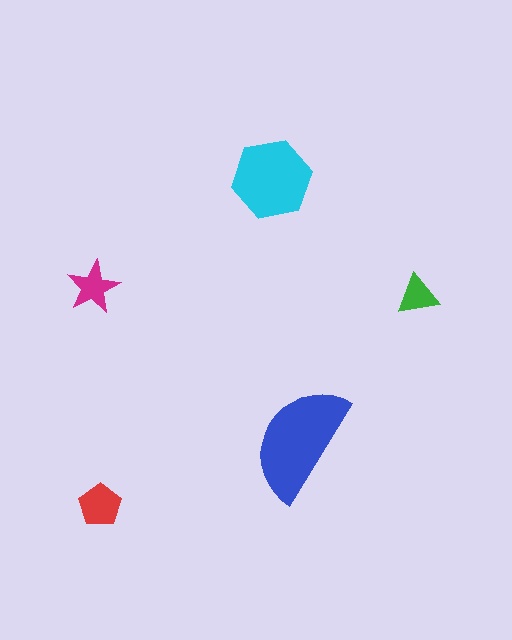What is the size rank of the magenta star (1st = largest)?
4th.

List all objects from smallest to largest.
The green triangle, the magenta star, the red pentagon, the cyan hexagon, the blue semicircle.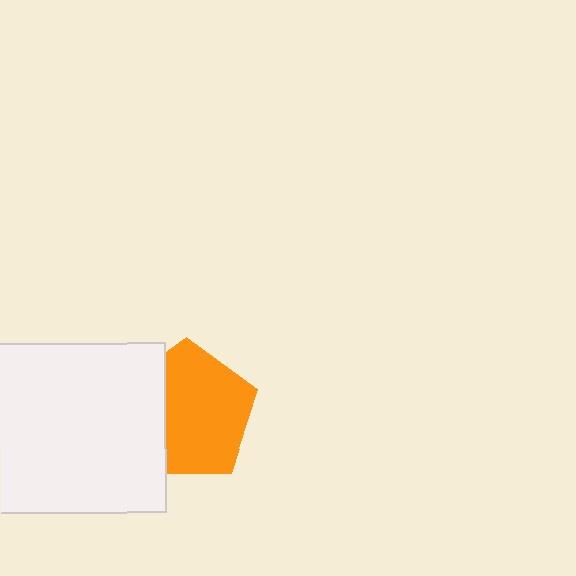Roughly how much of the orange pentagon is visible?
Most of it is visible (roughly 69%).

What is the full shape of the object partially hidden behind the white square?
The partially hidden object is an orange pentagon.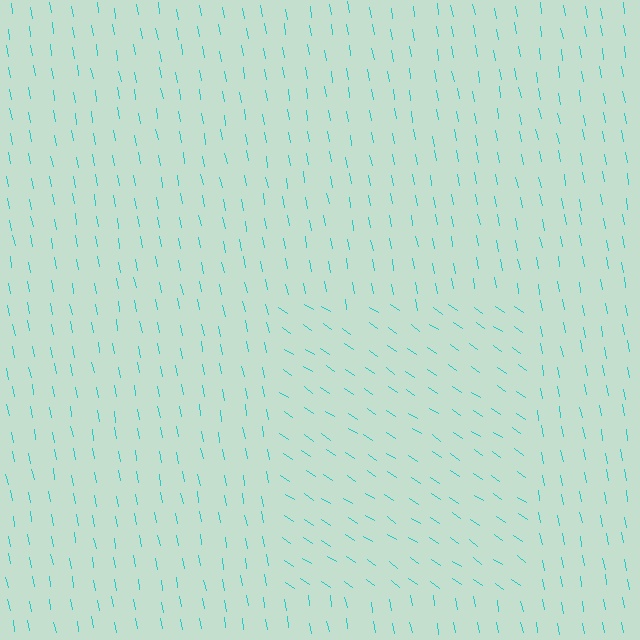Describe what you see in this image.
The image is filled with small cyan line segments. A rectangle region in the image has lines oriented differently from the surrounding lines, creating a visible texture boundary.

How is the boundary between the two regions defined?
The boundary is defined purely by a change in line orientation (approximately 45 degrees difference). All lines are the same color and thickness.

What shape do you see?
I see a rectangle.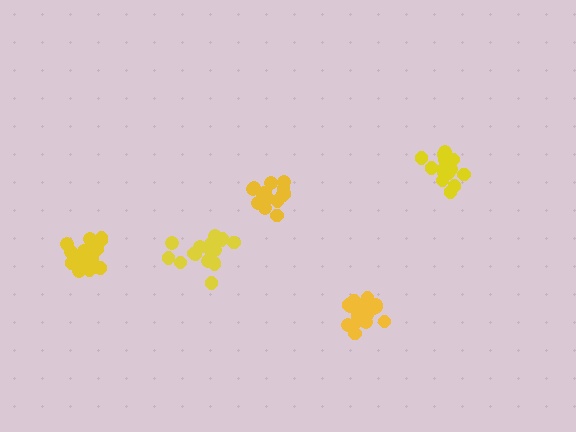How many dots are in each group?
Group 1: 20 dots, Group 2: 15 dots, Group 3: 16 dots, Group 4: 21 dots, Group 5: 18 dots (90 total).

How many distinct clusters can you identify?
There are 5 distinct clusters.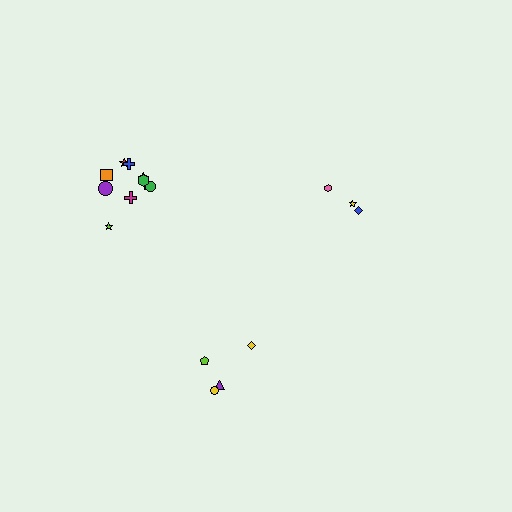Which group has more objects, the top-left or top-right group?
The top-left group.